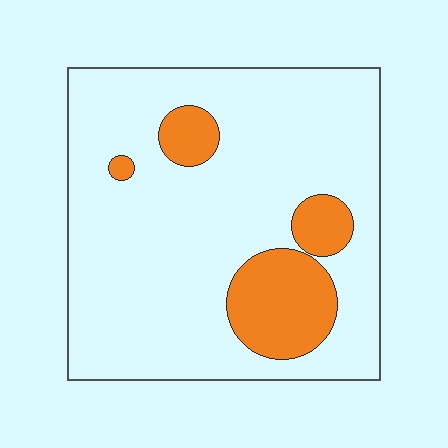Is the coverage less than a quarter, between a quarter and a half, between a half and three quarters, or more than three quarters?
Less than a quarter.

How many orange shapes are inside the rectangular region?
4.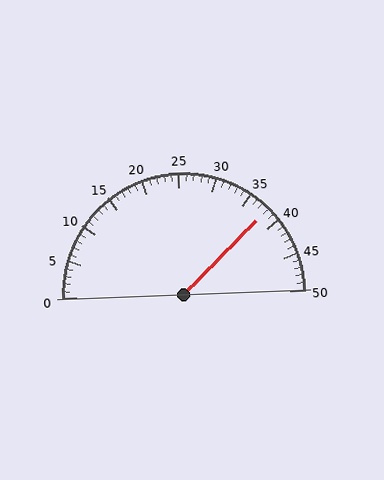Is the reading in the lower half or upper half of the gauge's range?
The reading is in the upper half of the range (0 to 50).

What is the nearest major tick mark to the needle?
The nearest major tick mark is 40.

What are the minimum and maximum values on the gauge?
The gauge ranges from 0 to 50.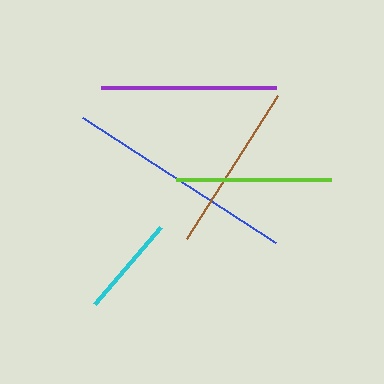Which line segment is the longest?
The blue line is the longest at approximately 230 pixels.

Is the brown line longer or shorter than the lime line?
The brown line is longer than the lime line.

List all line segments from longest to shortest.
From longest to shortest: blue, purple, brown, lime, cyan.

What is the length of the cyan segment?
The cyan segment is approximately 102 pixels long.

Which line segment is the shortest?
The cyan line is the shortest at approximately 102 pixels.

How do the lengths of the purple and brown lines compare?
The purple and brown lines are approximately the same length.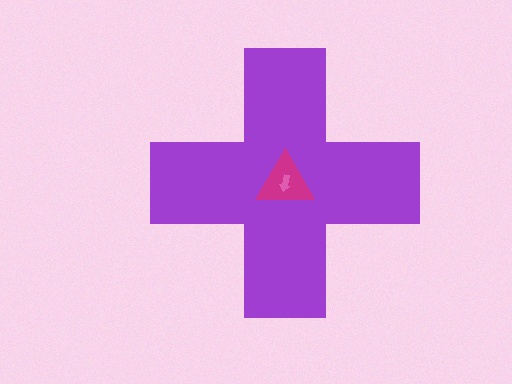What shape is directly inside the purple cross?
The magenta triangle.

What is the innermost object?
The pink arrow.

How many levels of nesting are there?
3.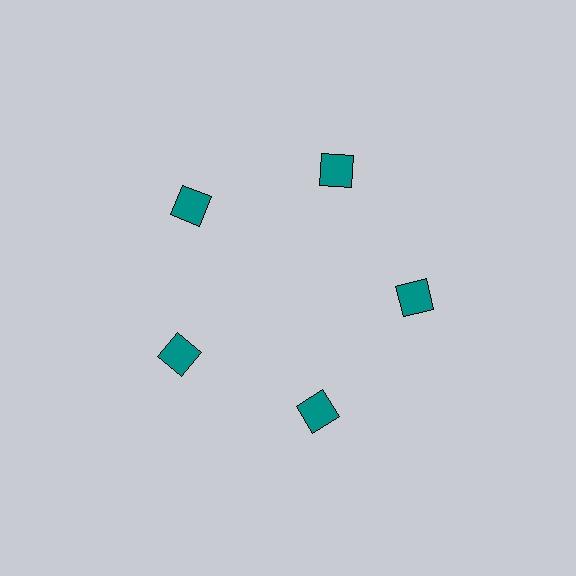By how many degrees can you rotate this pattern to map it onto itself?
The pattern maps onto itself every 72 degrees of rotation.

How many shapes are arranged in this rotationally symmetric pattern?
There are 5 shapes, arranged in 5 groups of 1.